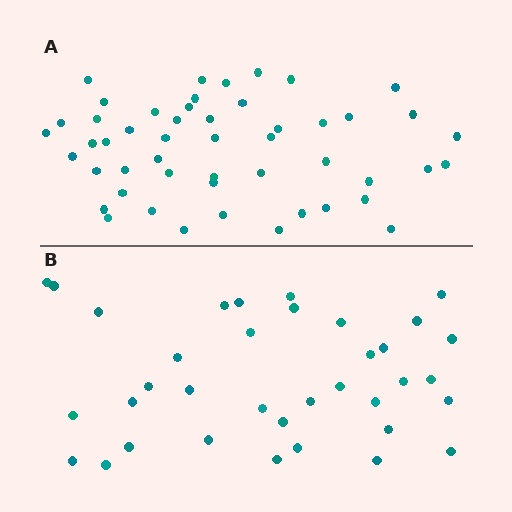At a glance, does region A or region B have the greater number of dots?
Region A (the top region) has more dots.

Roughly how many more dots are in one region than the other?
Region A has approximately 15 more dots than region B.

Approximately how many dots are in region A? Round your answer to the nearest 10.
About 50 dots.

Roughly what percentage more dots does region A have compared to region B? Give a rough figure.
About 40% more.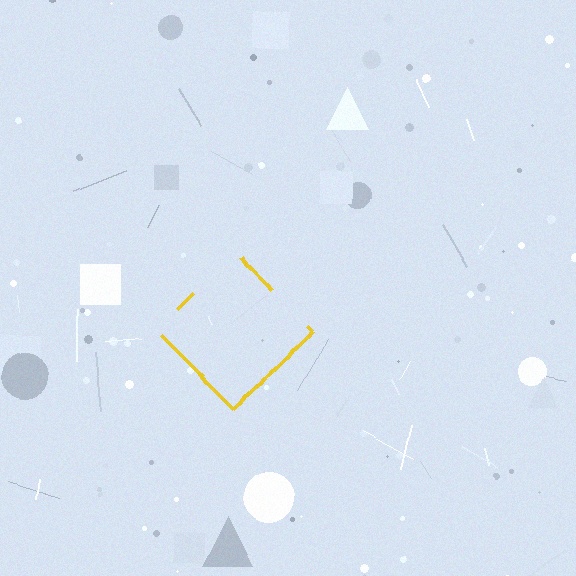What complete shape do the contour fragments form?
The contour fragments form a diamond.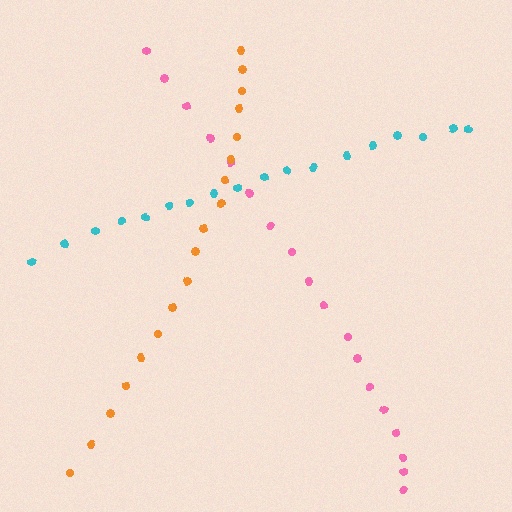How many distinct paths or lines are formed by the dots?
There are 3 distinct paths.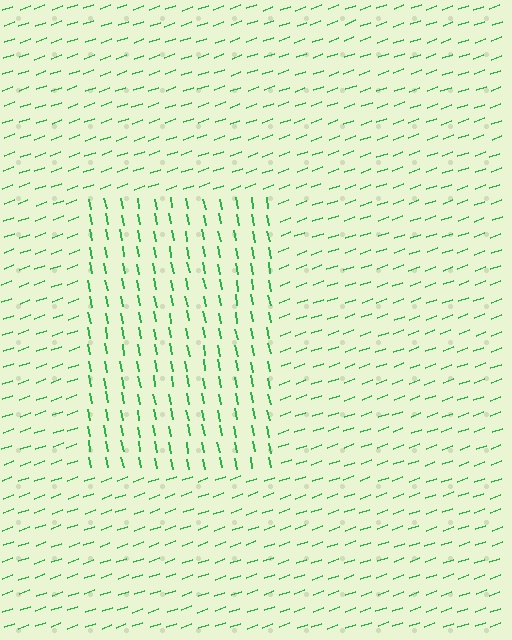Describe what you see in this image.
The image is filled with small green line segments. A rectangle region in the image has lines oriented differently from the surrounding lines, creating a visible texture boundary.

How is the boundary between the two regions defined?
The boundary is defined purely by a change in line orientation (approximately 81 degrees difference). All lines are the same color and thickness.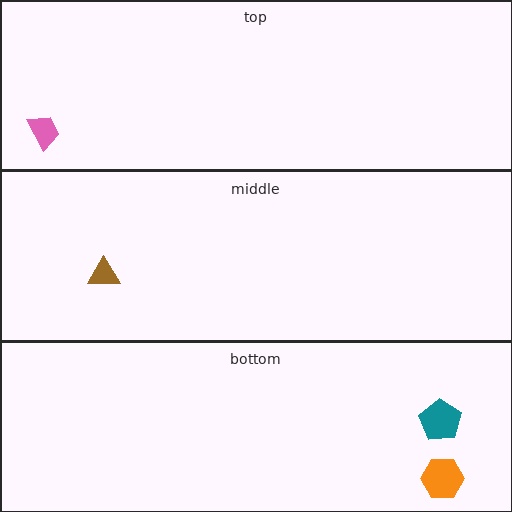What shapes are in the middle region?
The brown triangle.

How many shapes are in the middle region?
1.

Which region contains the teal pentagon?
The bottom region.